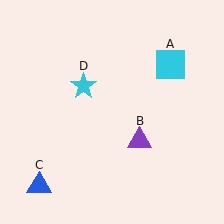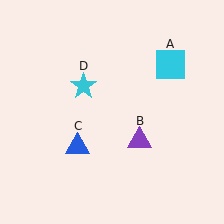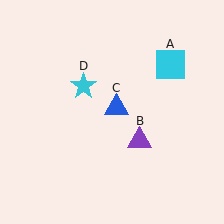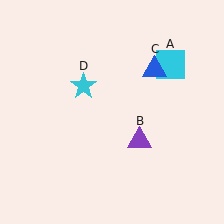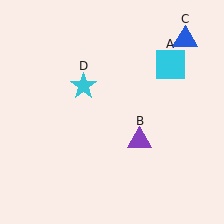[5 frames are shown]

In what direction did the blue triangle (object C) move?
The blue triangle (object C) moved up and to the right.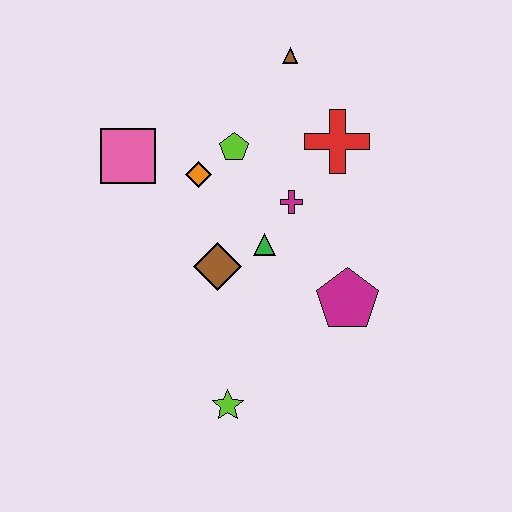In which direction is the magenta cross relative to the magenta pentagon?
The magenta cross is above the magenta pentagon.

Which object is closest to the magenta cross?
The green triangle is closest to the magenta cross.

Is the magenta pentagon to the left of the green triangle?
No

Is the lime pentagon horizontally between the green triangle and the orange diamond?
Yes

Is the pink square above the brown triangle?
No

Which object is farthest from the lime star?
The brown triangle is farthest from the lime star.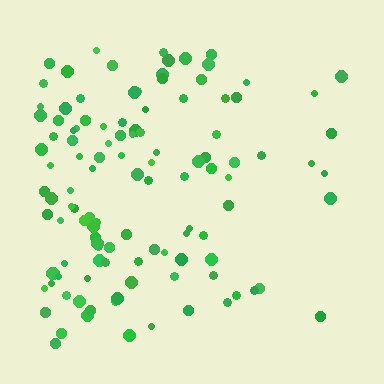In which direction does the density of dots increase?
From right to left, with the left side densest.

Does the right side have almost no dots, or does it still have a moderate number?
Still a moderate number, just noticeably fewer than the left.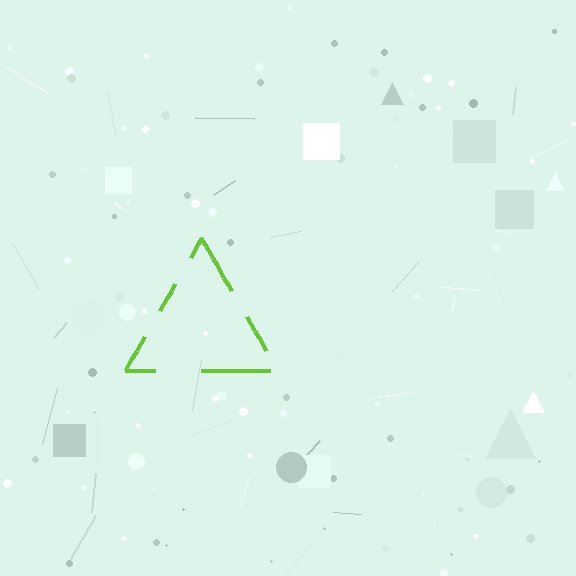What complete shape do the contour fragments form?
The contour fragments form a triangle.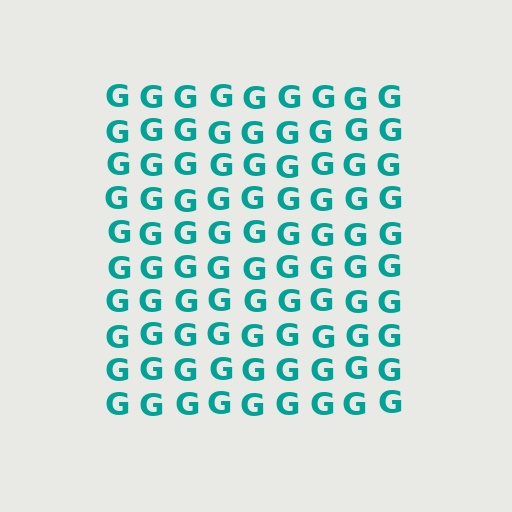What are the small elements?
The small elements are letter G's.